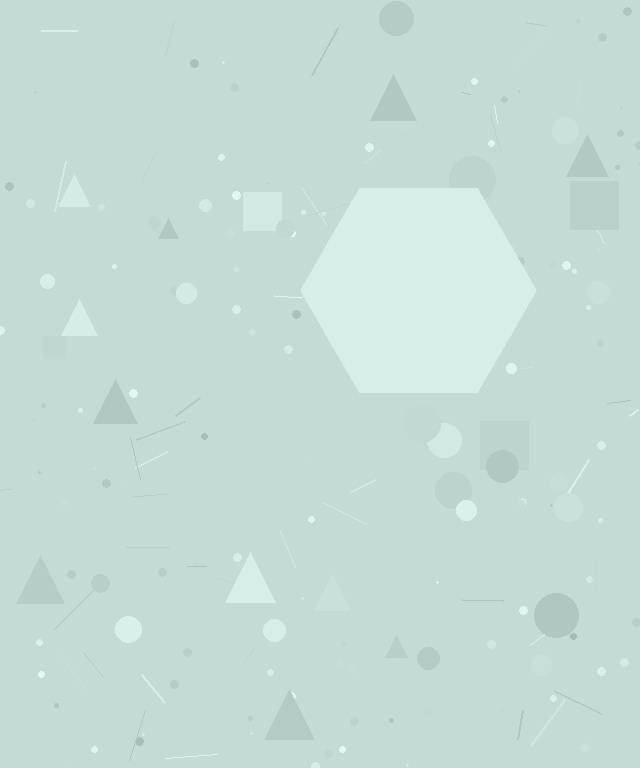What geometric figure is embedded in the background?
A hexagon is embedded in the background.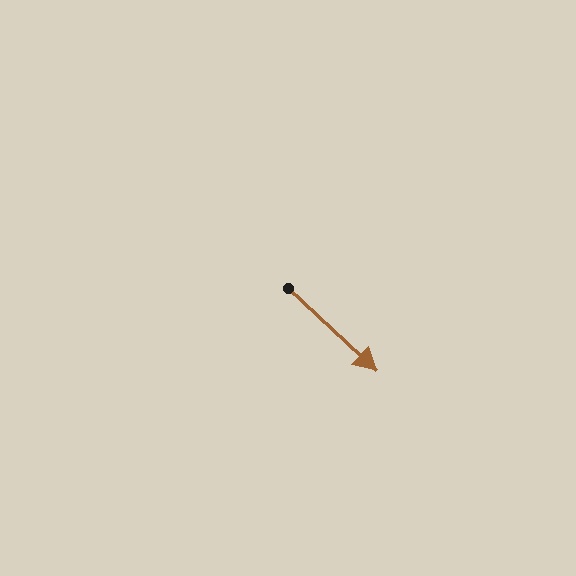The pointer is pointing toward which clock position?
Roughly 4 o'clock.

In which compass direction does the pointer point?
Southeast.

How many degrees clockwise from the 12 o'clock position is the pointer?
Approximately 133 degrees.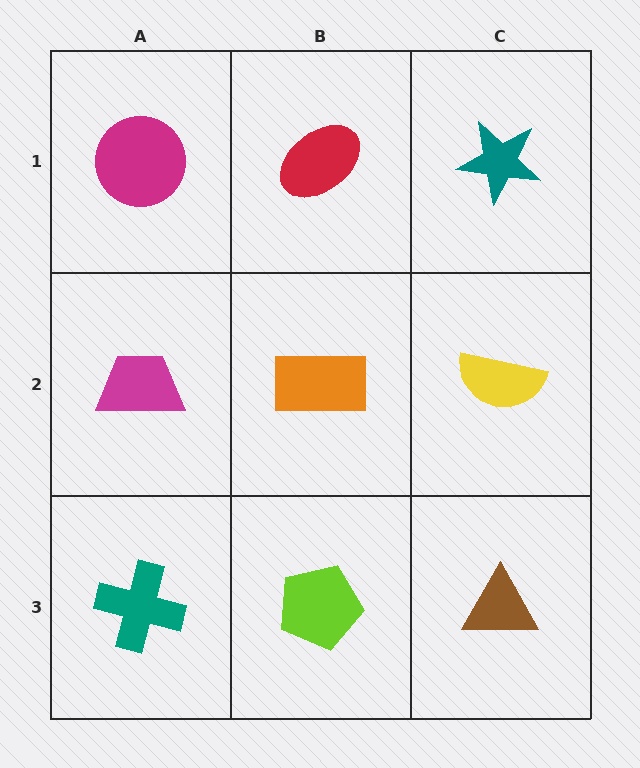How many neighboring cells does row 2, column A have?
3.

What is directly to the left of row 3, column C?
A lime pentagon.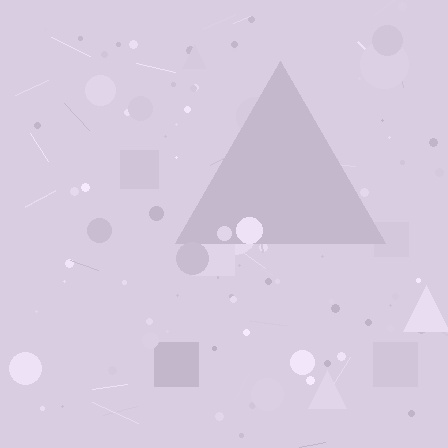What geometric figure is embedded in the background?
A triangle is embedded in the background.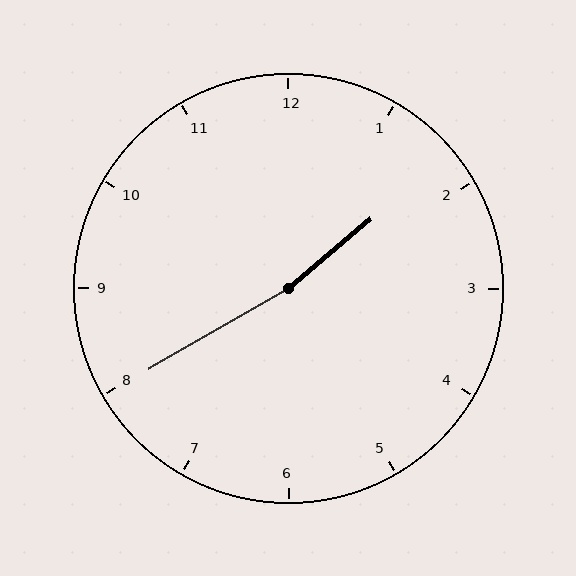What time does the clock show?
1:40.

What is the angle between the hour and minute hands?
Approximately 170 degrees.